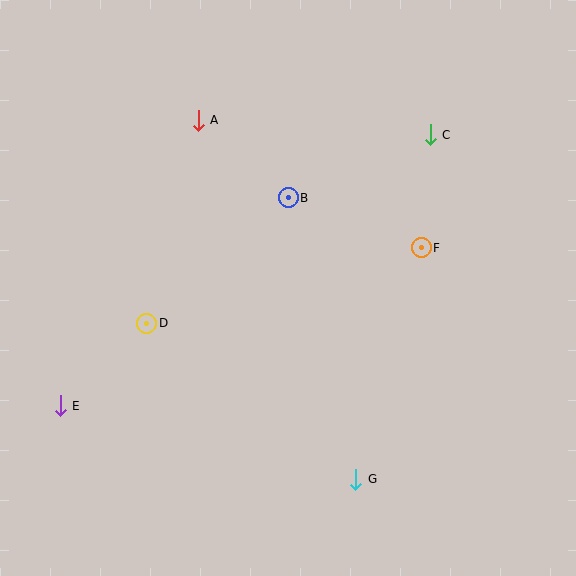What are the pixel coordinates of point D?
Point D is at (147, 323).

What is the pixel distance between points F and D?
The distance between F and D is 285 pixels.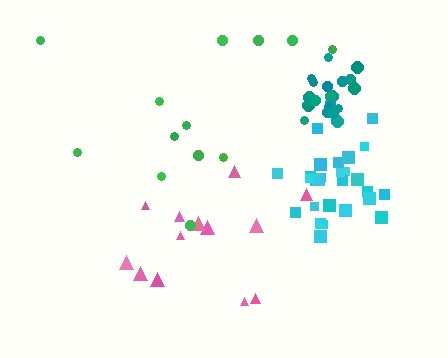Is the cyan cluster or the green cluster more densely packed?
Cyan.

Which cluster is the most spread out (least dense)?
Green.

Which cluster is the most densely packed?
Teal.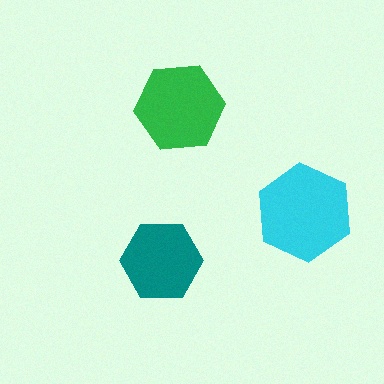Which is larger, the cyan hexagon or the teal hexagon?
The cyan one.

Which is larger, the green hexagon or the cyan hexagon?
The cyan one.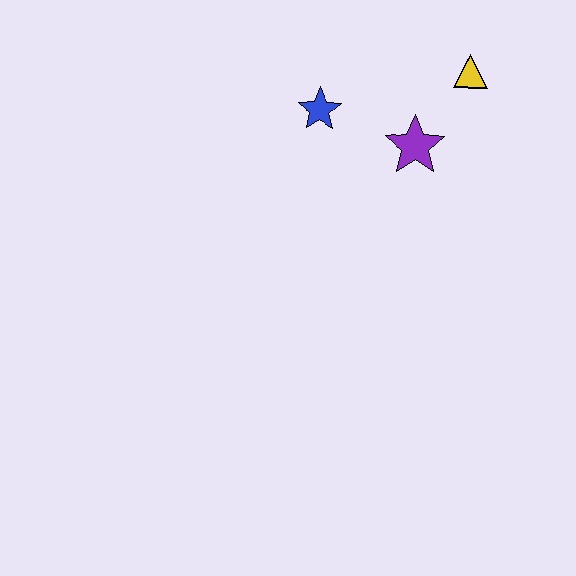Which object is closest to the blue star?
The purple star is closest to the blue star.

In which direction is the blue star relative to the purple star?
The blue star is to the left of the purple star.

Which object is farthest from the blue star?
The yellow triangle is farthest from the blue star.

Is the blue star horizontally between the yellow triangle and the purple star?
No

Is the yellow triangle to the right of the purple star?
Yes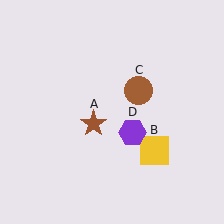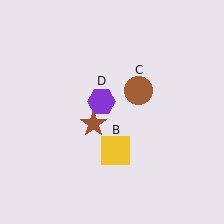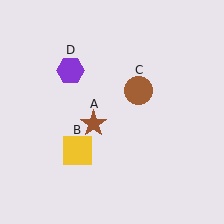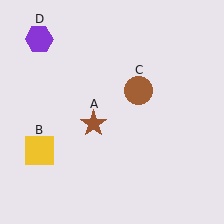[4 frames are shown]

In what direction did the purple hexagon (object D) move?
The purple hexagon (object D) moved up and to the left.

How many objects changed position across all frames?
2 objects changed position: yellow square (object B), purple hexagon (object D).